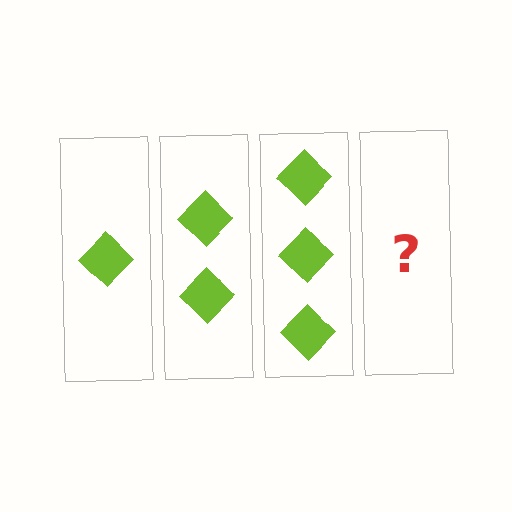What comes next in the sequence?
The next element should be 4 diamonds.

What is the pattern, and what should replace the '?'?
The pattern is that each step adds one more diamond. The '?' should be 4 diamonds.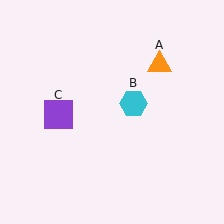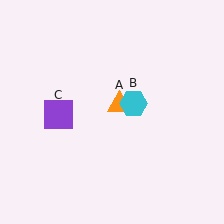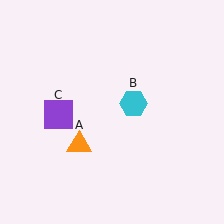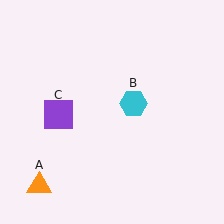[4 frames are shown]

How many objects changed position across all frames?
1 object changed position: orange triangle (object A).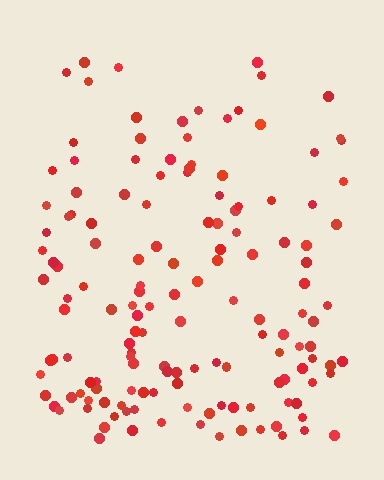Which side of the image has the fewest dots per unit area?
The top.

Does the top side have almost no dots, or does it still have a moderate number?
Still a moderate number, just noticeably fewer than the bottom.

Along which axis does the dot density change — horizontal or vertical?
Vertical.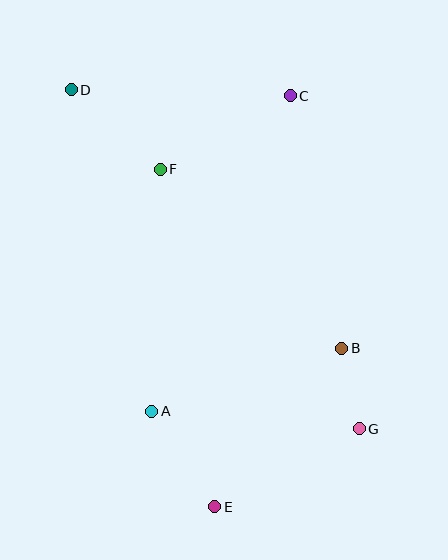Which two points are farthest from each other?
Points D and G are farthest from each other.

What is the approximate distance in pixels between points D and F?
The distance between D and F is approximately 120 pixels.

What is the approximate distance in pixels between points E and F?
The distance between E and F is approximately 342 pixels.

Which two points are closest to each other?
Points B and G are closest to each other.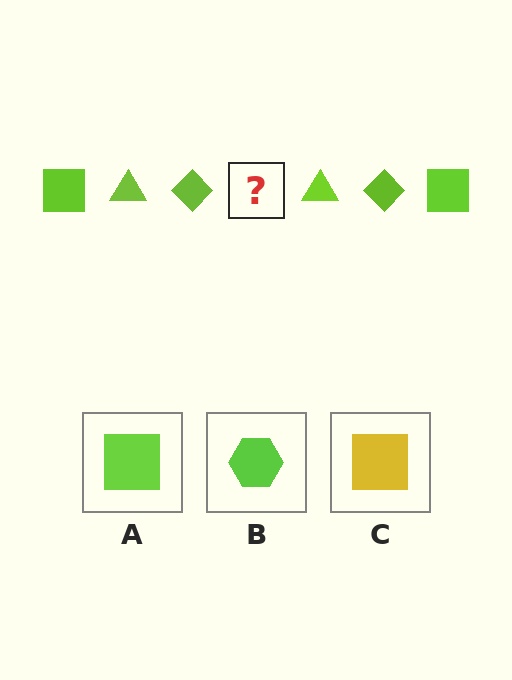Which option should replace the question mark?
Option A.